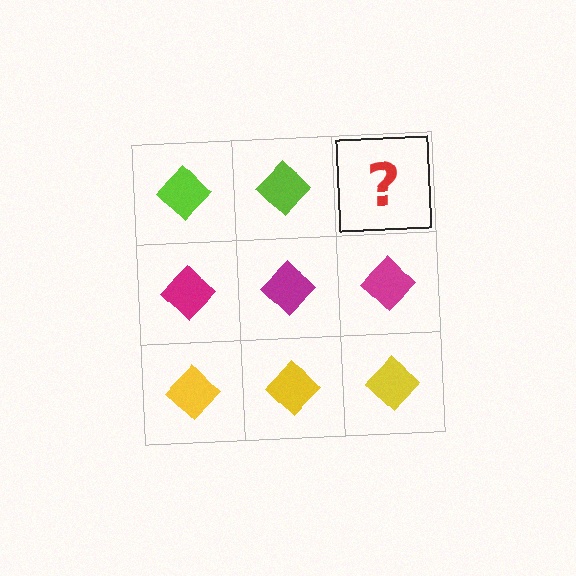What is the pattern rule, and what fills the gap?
The rule is that each row has a consistent color. The gap should be filled with a lime diamond.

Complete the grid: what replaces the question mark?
The question mark should be replaced with a lime diamond.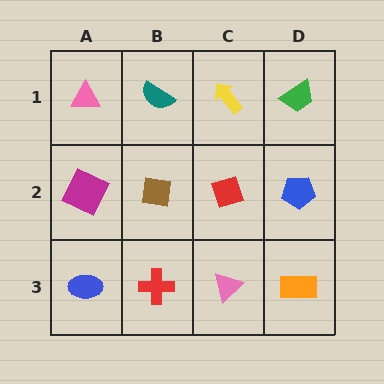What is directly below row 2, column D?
An orange rectangle.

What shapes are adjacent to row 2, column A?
A pink triangle (row 1, column A), a blue ellipse (row 3, column A), a brown square (row 2, column B).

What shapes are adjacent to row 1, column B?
A brown square (row 2, column B), a pink triangle (row 1, column A), a yellow arrow (row 1, column C).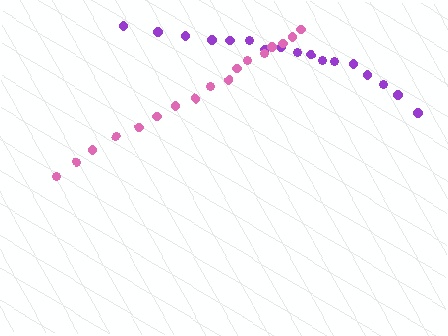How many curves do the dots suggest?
There are 2 distinct paths.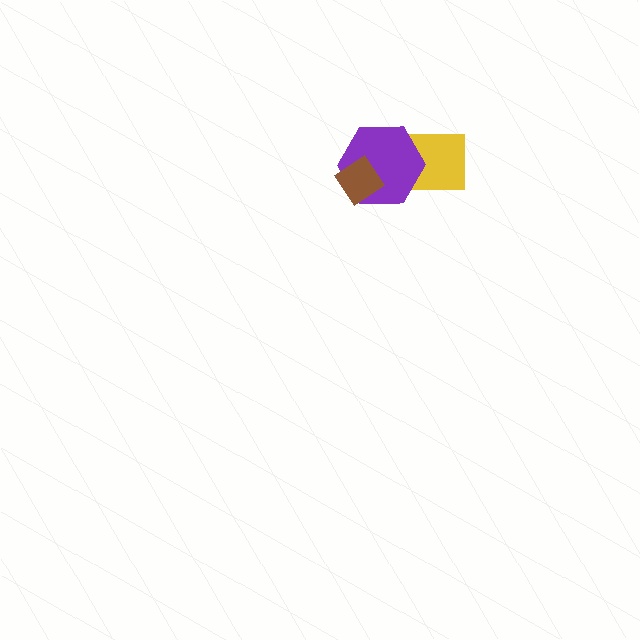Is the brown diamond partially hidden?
No, no other shape covers it.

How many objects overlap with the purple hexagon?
2 objects overlap with the purple hexagon.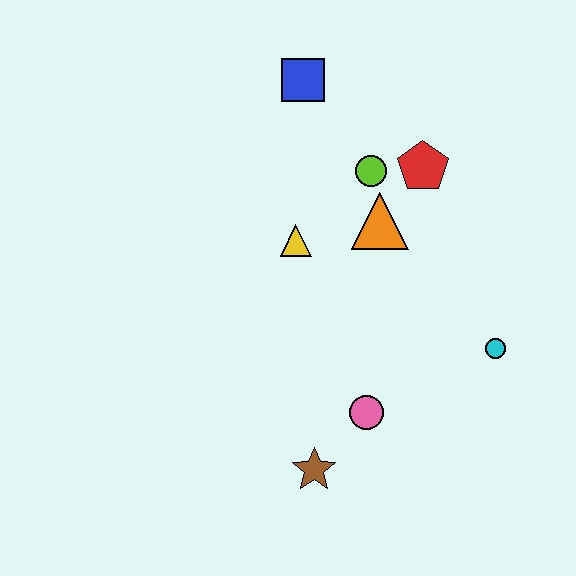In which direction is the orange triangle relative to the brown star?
The orange triangle is above the brown star.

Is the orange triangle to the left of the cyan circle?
Yes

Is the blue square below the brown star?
No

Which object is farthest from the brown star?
The blue square is farthest from the brown star.